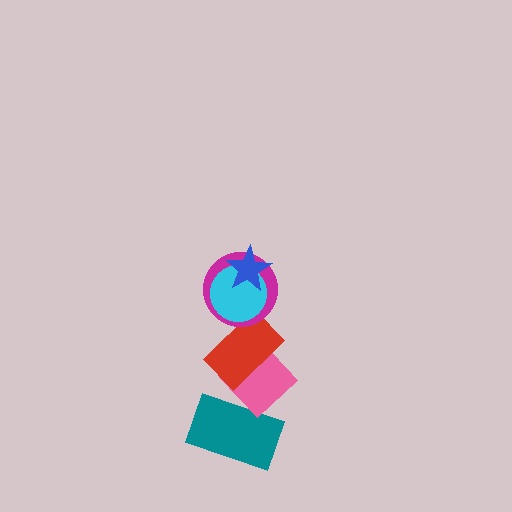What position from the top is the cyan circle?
The cyan circle is 2nd from the top.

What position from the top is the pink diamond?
The pink diamond is 5th from the top.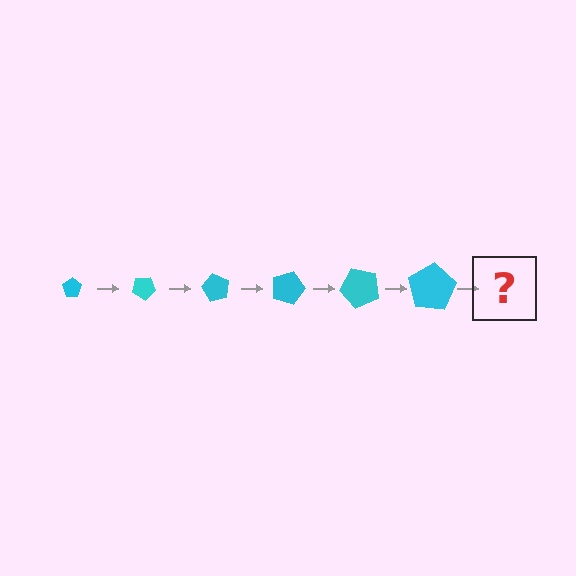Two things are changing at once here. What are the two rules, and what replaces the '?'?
The two rules are that the pentagon grows larger each step and it rotates 30 degrees each step. The '?' should be a pentagon, larger than the previous one and rotated 180 degrees from the start.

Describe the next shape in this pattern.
It should be a pentagon, larger than the previous one and rotated 180 degrees from the start.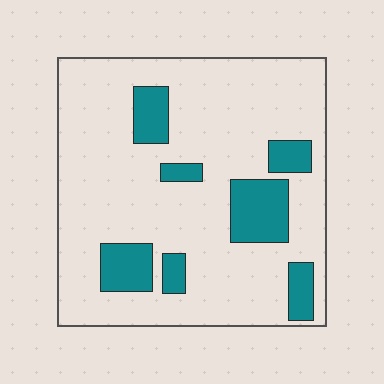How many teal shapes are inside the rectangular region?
7.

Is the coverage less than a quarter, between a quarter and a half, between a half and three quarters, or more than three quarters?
Less than a quarter.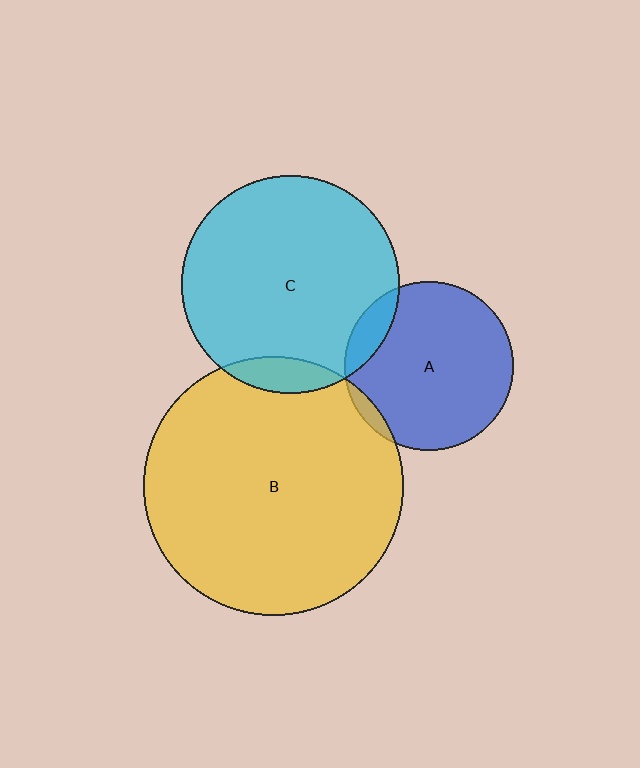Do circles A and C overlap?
Yes.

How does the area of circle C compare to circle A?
Approximately 1.7 times.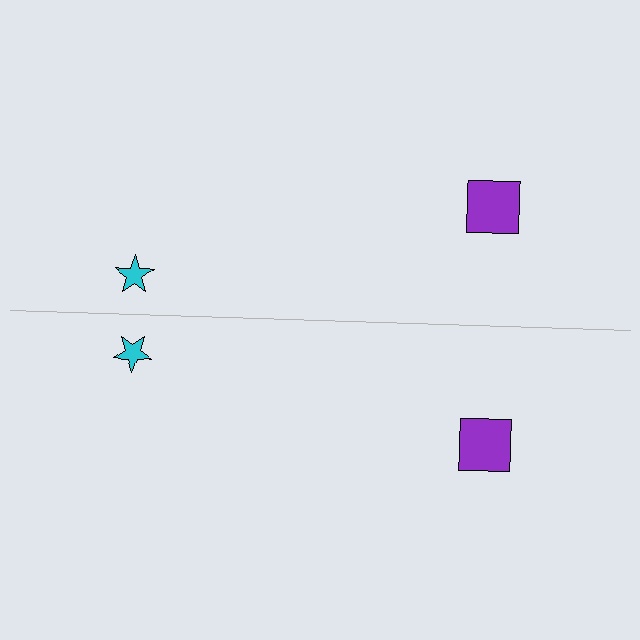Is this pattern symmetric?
Yes, this pattern has bilateral (reflection) symmetry.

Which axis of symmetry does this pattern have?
The pattern has a horizontal axis of symmetry running through the center of the image.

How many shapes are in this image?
There are 4 shapes in this image.